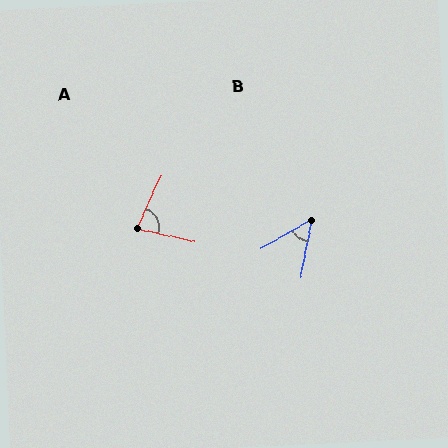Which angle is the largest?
A, at approximately 79 degrees.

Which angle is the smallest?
B, at approximately 49 degrees.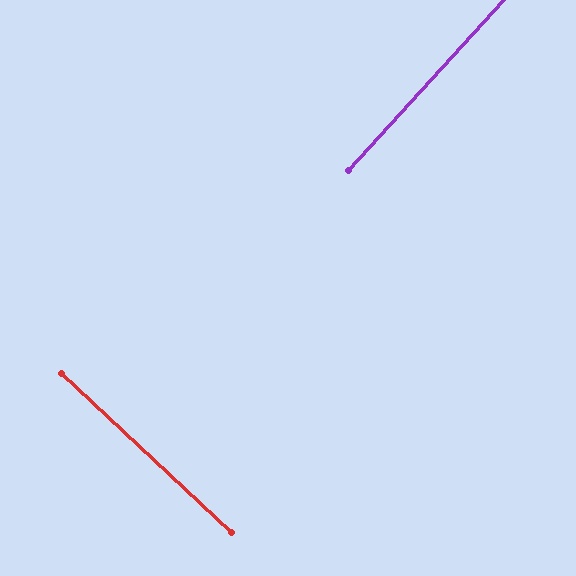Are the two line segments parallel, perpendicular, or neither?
Perpendicular — they meet at approximately 89°.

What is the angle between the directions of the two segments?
Approximately 89 degrees.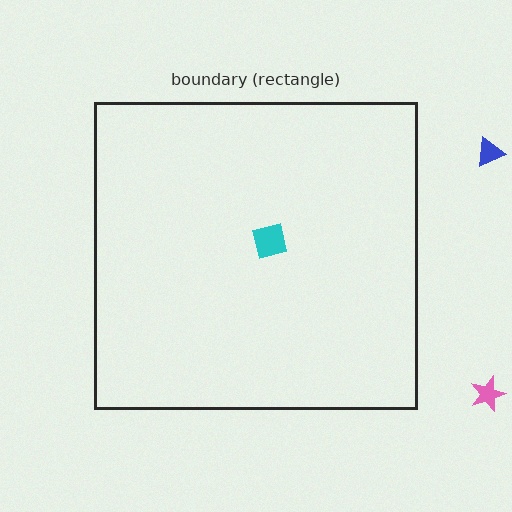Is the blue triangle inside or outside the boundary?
Outside.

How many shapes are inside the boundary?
1 inside, 2 outside.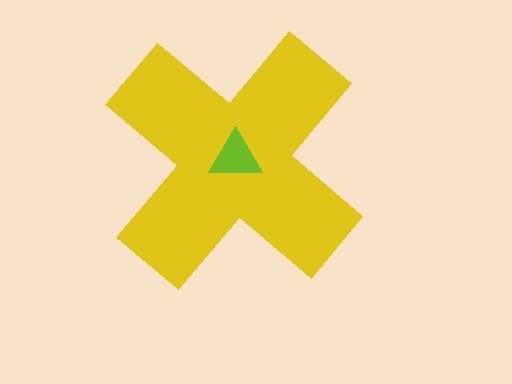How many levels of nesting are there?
2.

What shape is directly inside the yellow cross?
The lime triangle.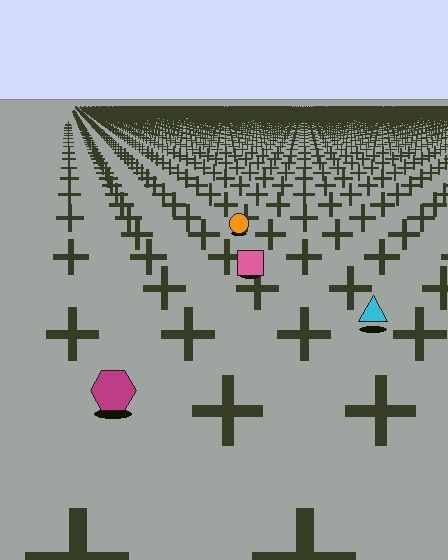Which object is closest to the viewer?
The magenta hexagon is closest. The texture marks near it are larger and more spread out.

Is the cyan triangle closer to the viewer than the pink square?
Yes. The cyan triangle is closer — you can tell from the texture gradient: the ground texture is coarser near it.